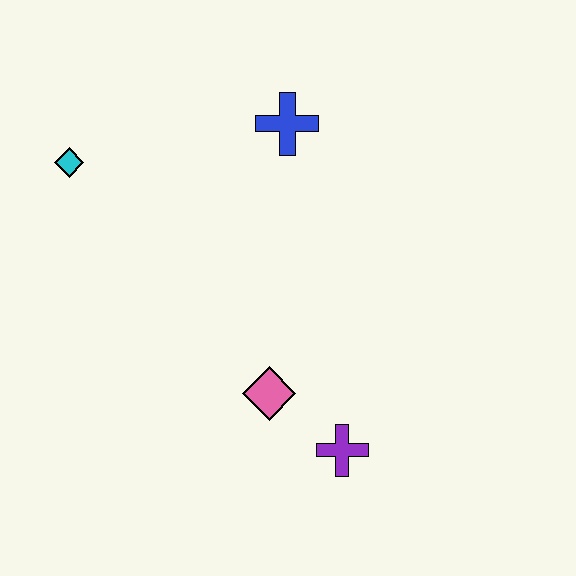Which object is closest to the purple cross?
The pink diamond is closest to the purple cross.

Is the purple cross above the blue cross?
No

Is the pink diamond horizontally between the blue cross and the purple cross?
No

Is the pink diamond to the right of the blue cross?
No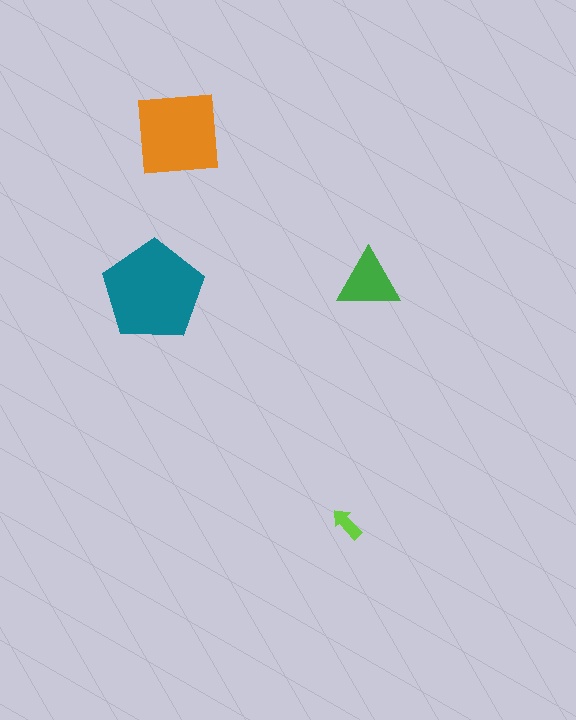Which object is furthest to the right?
The green triangle is rightmost.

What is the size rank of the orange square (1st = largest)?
2nd.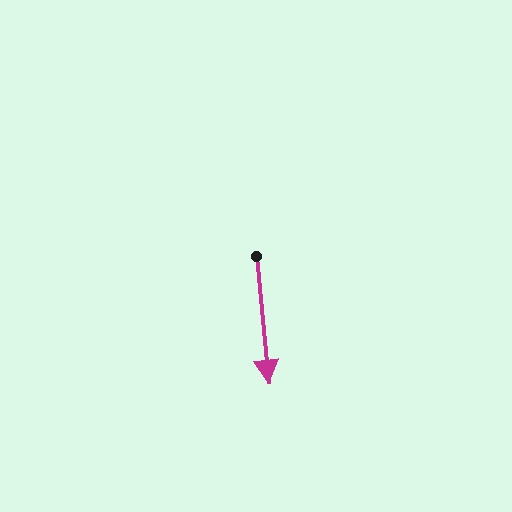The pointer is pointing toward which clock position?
Roughly 6 o'clock.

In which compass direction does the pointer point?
South.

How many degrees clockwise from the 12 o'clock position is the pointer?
Approximately 174 degrees.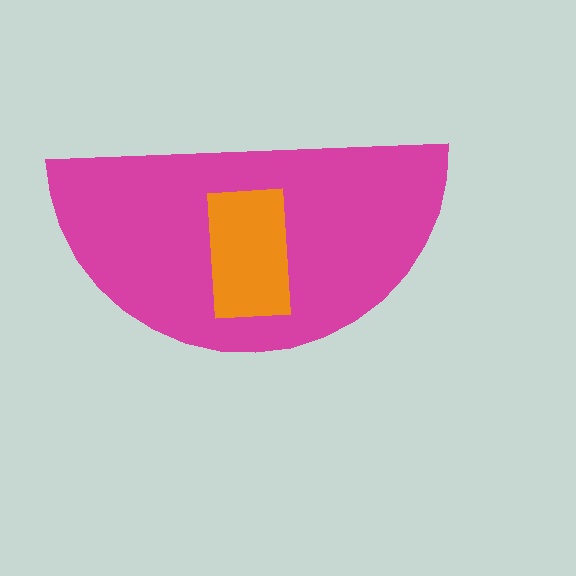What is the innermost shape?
The orange rectangle.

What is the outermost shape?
The magenta semicircle.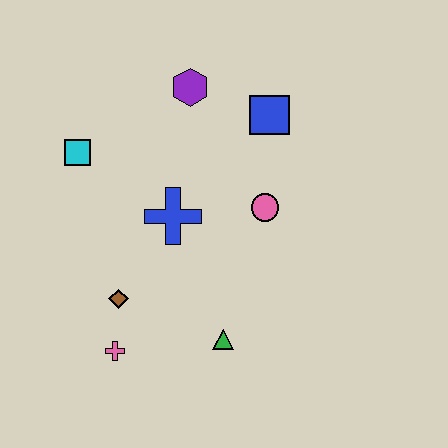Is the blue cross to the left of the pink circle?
Yes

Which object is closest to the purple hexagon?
The blue square is closest to the purple hexagon.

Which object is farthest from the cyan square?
The green triangle is farthest from the cyan square.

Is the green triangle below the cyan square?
Yes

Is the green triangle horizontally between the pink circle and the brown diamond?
Yes